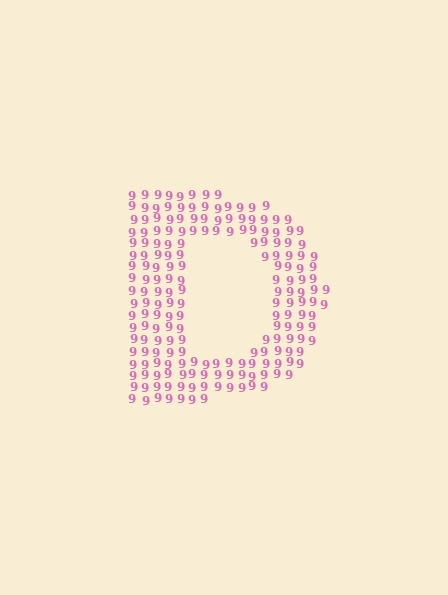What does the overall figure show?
The overall figure shows the letter D.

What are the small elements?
The small elements are digit 9's.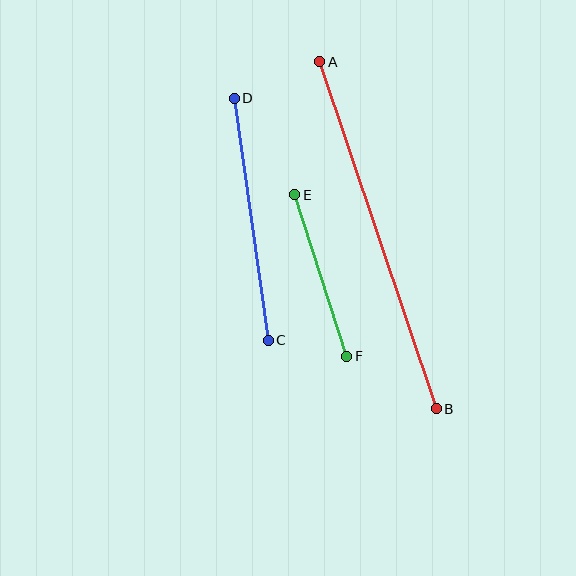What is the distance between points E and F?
The distance is approximately 170 pixels.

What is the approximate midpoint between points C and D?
The midpoint is at approximately (251, 219) pixels.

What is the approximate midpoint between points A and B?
The midpoint is at approximately (378, 235) pixels.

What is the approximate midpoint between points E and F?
The midpoint is at approximately (321, 276) pixels.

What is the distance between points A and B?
The distance is approximately 366 pixels.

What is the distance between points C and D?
The distance is approximately 244 pixels.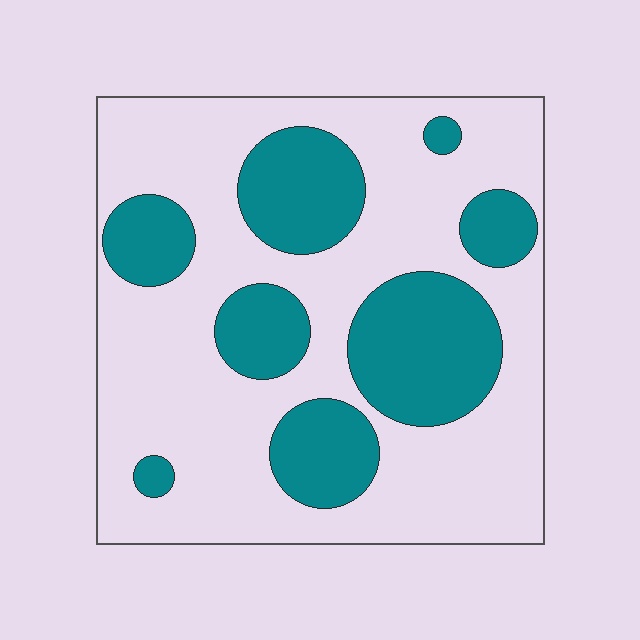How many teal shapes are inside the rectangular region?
8.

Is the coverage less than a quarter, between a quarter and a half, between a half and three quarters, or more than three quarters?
Between a quarter and a half.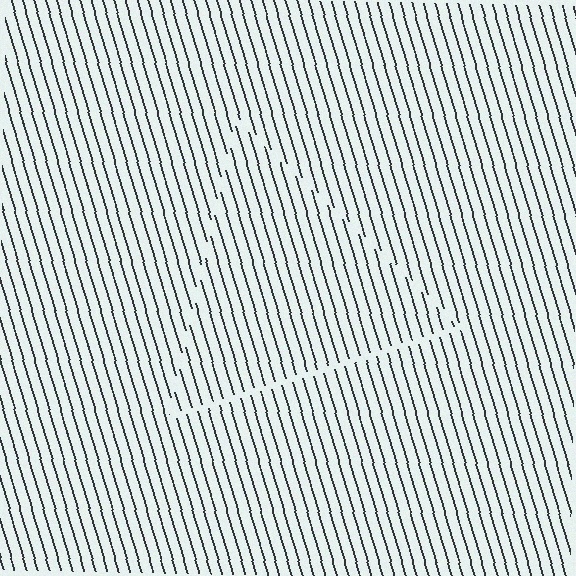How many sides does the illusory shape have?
3 sides — the line-ends trace a triangle.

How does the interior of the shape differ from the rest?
The interior of the shape contains the same grating, shifted by half a period — the contour is defined by the phase discontinuity where line-ends from the inner and outer gratings abut.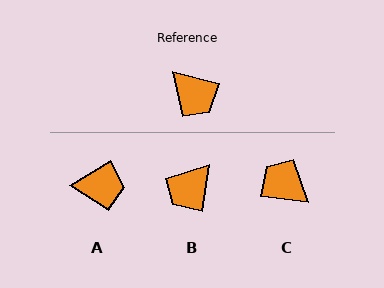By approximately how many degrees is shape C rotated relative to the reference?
Approximately 173 degrees clockwise.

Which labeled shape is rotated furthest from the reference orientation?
C, about 173 degrees away.